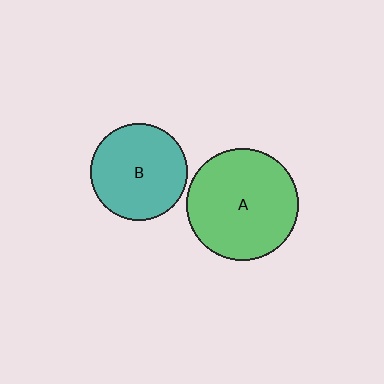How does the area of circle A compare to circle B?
Approximately 1.3 times.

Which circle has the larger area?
Circle A (green).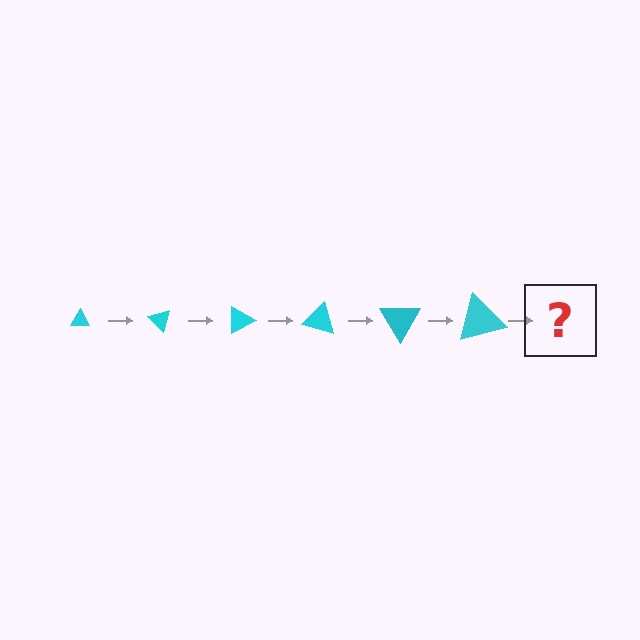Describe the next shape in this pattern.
It should be a triangle, larger than the previous one and rotated 270 degrees from the start.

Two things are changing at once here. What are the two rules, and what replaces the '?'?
The two rules are that the triangle grows larger each step and it rotates 45 degrees each step. The '?' should be a triangle, larger than the previous one and rotated 270 degrees from the start.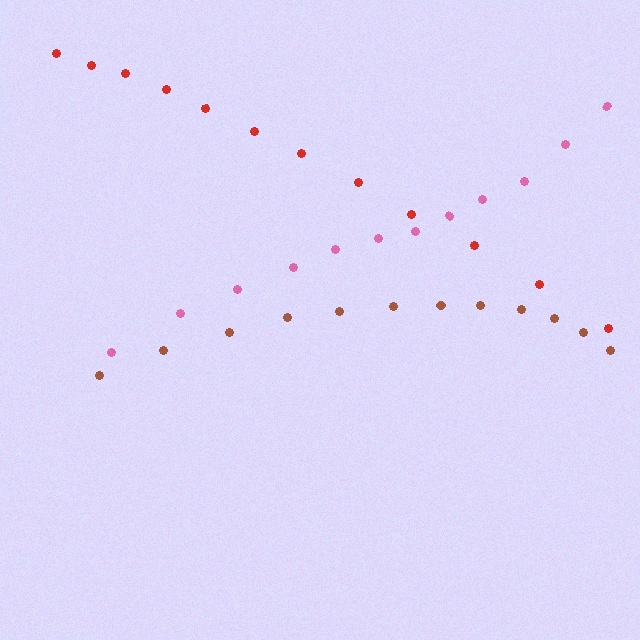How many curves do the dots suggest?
There are 3 distinct paths.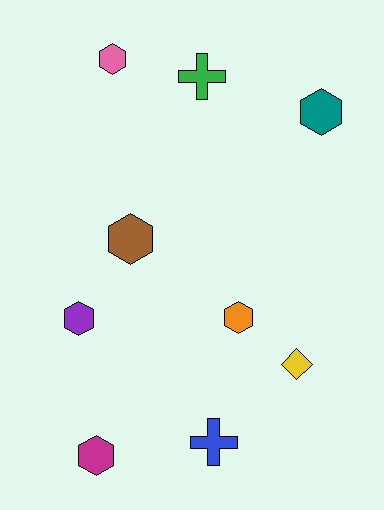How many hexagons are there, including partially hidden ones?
There are 6 hexagons.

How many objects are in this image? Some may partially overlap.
There are 9 objects.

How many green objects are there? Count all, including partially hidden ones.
There is 1 green object.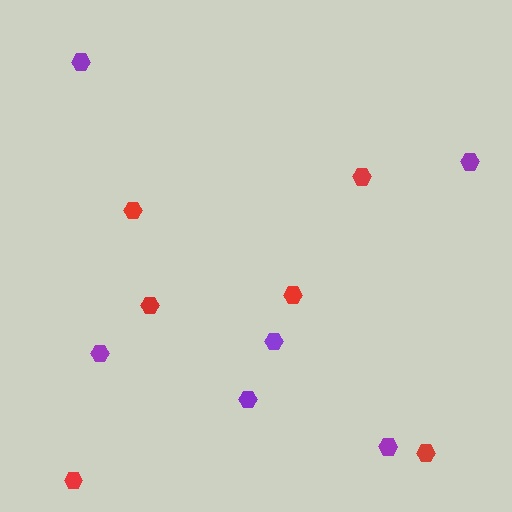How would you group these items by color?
There are 2 groups: one group of purple hexagons (6) and one group of red hexagons (6).